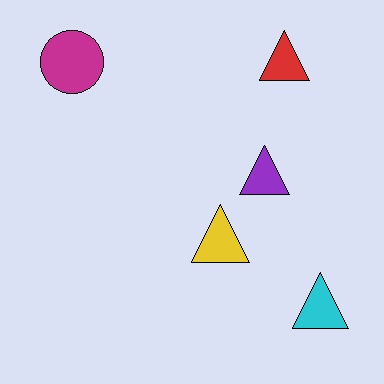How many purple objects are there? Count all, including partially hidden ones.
There is 1 purple object.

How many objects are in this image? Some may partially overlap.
There are 5 objects.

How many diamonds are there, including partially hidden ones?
There are no diamonds.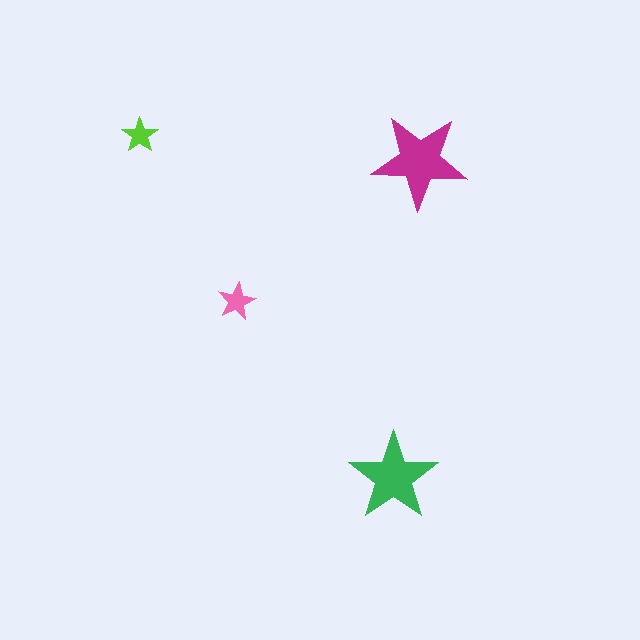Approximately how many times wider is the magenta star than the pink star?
About 2.5 times wider.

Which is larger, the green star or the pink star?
The green one.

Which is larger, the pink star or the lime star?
The pink one.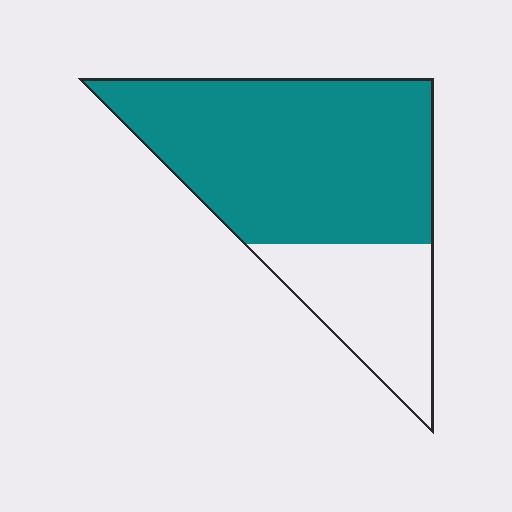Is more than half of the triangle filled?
Yes.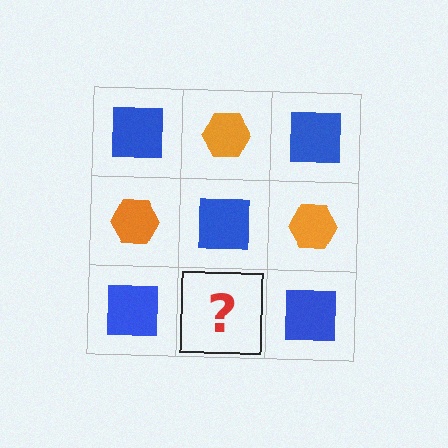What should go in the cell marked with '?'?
The missing cell should contain an orange hexagon.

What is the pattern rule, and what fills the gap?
The rule is that it alternates blue square and orange hexagon in a checkerboard pattern. The gap should be filled with an orange hexagon.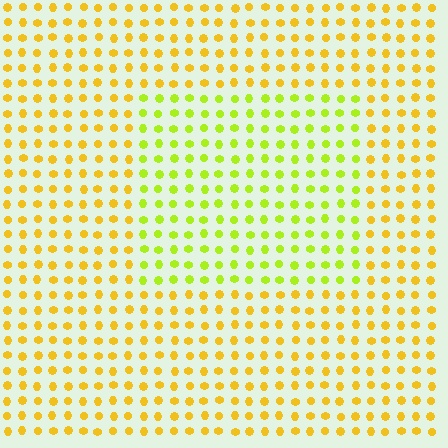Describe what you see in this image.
The image is filled with small yellow elements in a uniform arrangement. A rectangle-shaped region is visible where the elements are tinted to a slightly different hue, forming a subtle color boundary.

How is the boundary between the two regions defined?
The boundary is defined purely by a slight shift in hue (about 34 degrees). Spacing, size, and orientation are identical on both sides.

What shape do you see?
I see a rectangle.